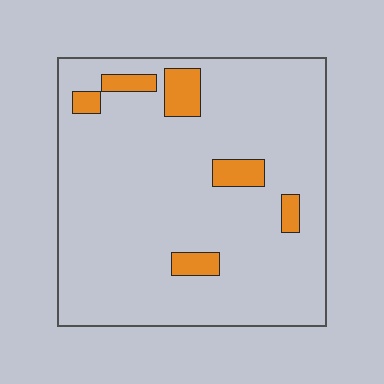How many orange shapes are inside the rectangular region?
6.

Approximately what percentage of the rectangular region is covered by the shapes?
Approximately 10%.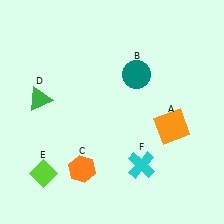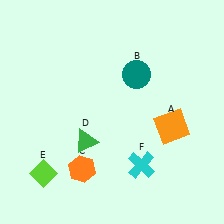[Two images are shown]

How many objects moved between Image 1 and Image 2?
1 object moved between the two images.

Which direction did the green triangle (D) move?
The green triangle (D) moved right.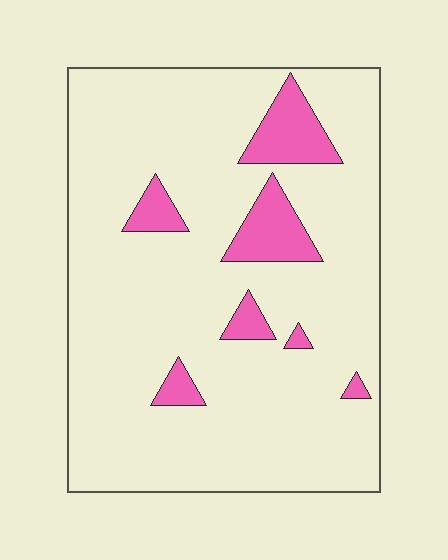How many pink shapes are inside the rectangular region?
7.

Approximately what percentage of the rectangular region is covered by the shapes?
Approximately 10%.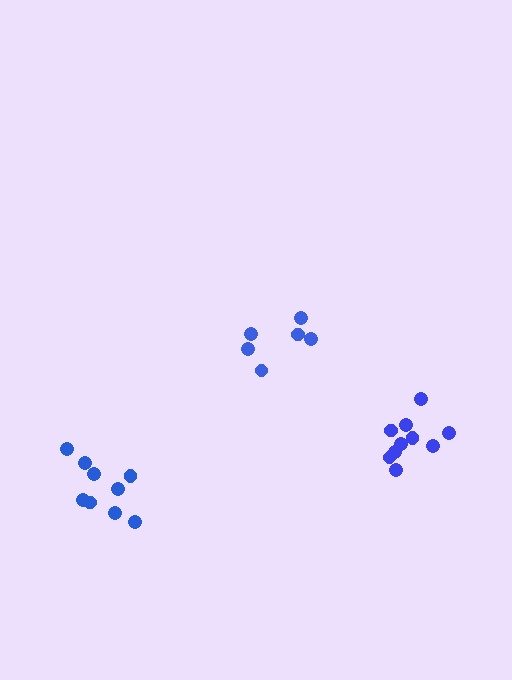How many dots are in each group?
Group 1: 6 dots, Group 2: 10 dots, Group 3: 9 dots (25 total).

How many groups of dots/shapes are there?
There are 3 groups.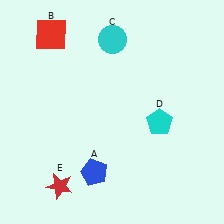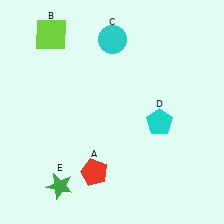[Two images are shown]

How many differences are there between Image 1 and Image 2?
There are 3 differences between the two images.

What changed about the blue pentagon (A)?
In Image 1, A is blue. In Image 2, it changed to red.